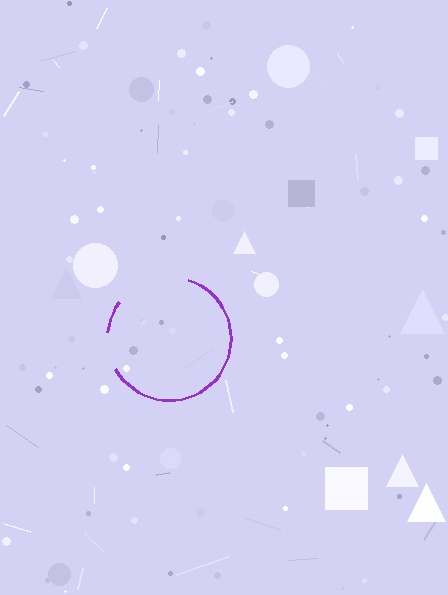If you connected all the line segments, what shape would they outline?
They would outline a circle.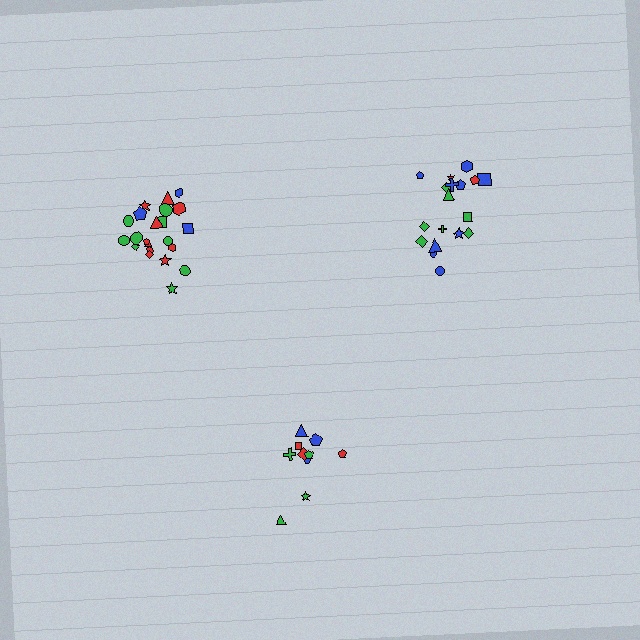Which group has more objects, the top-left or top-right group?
The top-left group.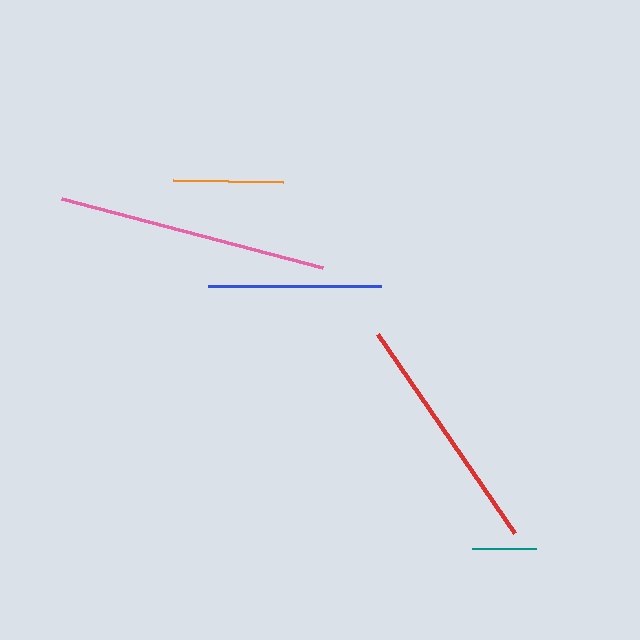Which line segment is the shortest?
The teal line is the shortest at approximately 64 pixels.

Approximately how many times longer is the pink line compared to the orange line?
The pink line is approximately 2.5 times the length of the orange line.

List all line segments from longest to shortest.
From longest to shortest: pink, red, blue, orange, teal.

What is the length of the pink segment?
The pink segment is approximately 270 pixels long.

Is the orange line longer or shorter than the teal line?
The orange line is longer than the teal line.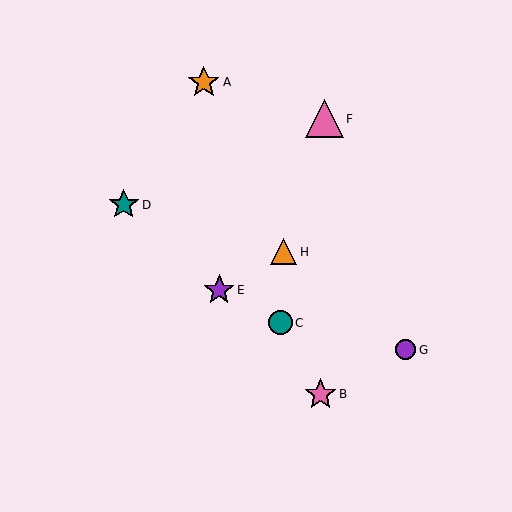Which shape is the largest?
The pink triangle (labeled F) is the largest.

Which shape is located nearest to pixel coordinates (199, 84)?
The orange star (labeled A) at (204, 82) is nearest to that location.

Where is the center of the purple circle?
The center of the purple circle is at (406, 350).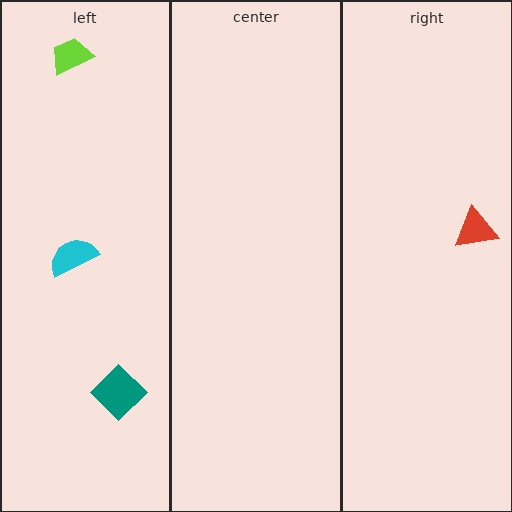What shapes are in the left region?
The teal diamond, the cyan semicircle, the lime trapezoid.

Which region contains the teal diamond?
The left region.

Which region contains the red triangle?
The right region.